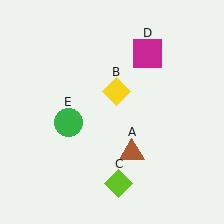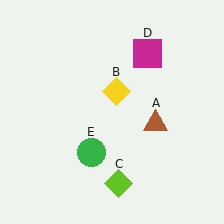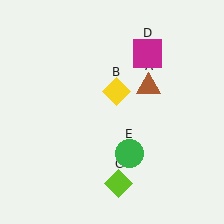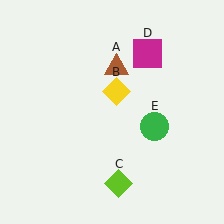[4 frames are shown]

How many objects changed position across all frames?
2 objects changed position: brown triangle (object A), green circle (object E).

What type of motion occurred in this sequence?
The brown triangle (object A), green circle (object E) rotated counterclockwise around the center of the scene.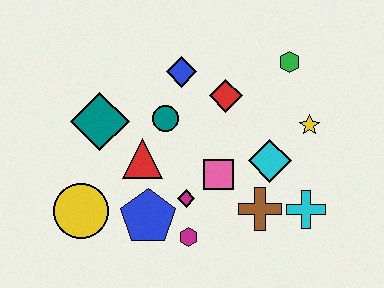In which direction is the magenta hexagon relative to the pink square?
The magenta hexagon is below the pink square.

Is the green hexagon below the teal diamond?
No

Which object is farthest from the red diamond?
The yellow circle is farthest from the red diamond.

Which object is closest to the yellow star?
The cyan diamond is closest to the yellow star.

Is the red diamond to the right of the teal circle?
Yes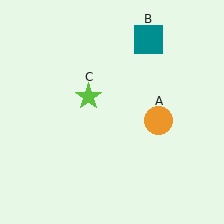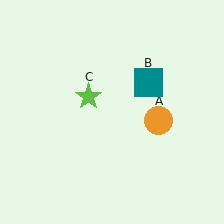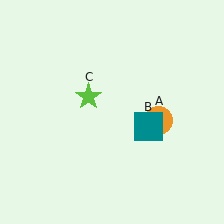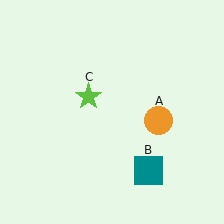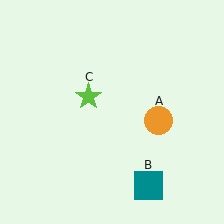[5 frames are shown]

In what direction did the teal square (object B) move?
The teal square (object B) moved down.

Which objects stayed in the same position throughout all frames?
Orange circle (object A) and lime star (object C) remained stationary.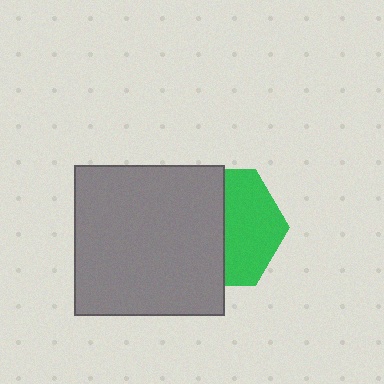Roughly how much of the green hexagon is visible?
About half of it is visible (roughly 47%).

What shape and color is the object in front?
The object in front is a gray square.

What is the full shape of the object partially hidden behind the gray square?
The partially hidden object is a green hexagon.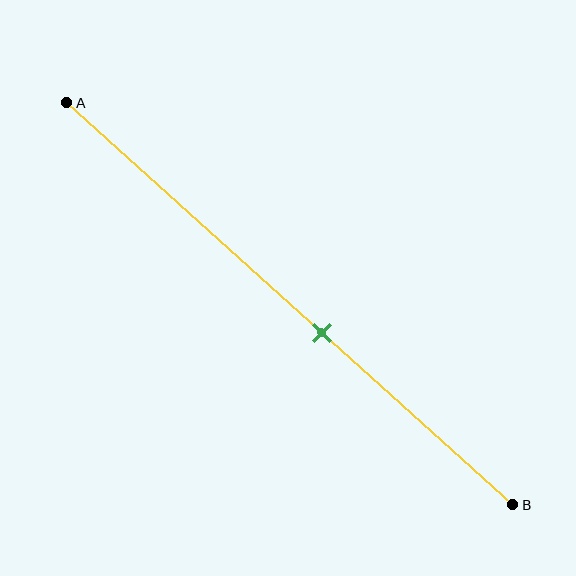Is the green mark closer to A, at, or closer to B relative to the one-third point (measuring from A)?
The green mark is closer to point B than the one-third point of segment AB.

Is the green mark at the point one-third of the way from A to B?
No, the mark is at about 55% from A, not at the 33% one-third point.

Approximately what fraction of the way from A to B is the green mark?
The green mark is approximately 55% of the way from A to B.